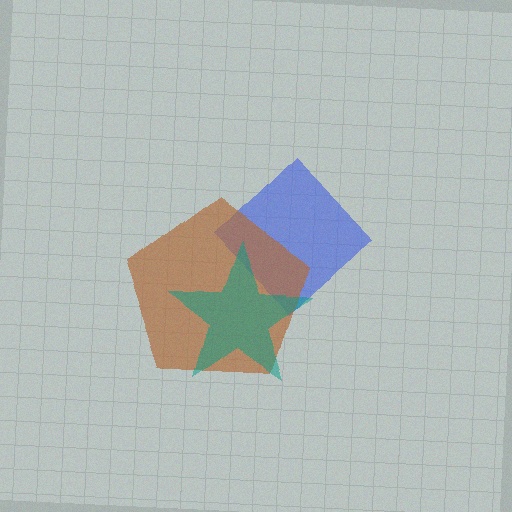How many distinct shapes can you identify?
There are 3 distinct shapes: a blue diamond, a brown pentagon, a teal star.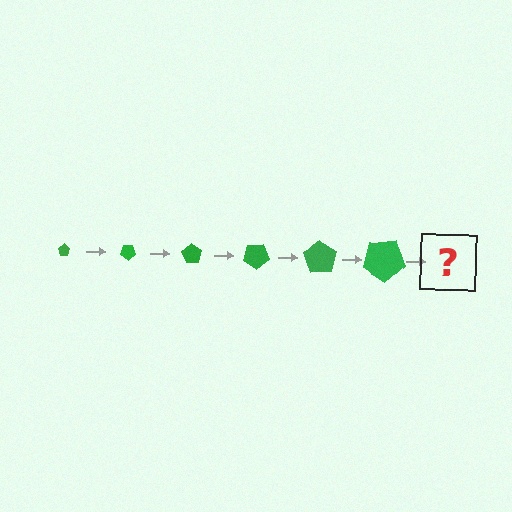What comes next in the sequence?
The next element should be a pentagon, larger than the previous one and rotated 210 degrees from the start.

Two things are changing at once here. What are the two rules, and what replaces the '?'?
The two rules are that the pentagon grows larger each step and it rotates 35 degrees each step. The '?' should be a pentagon, larger than the previous one and rotated 210 degrees from the start.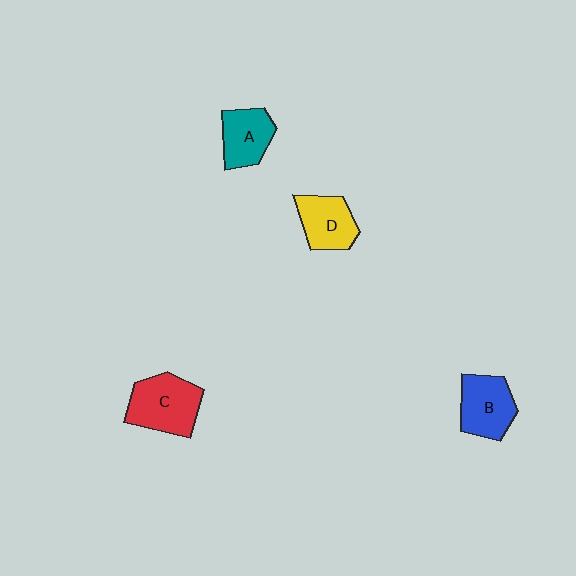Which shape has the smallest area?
Shape A (teal).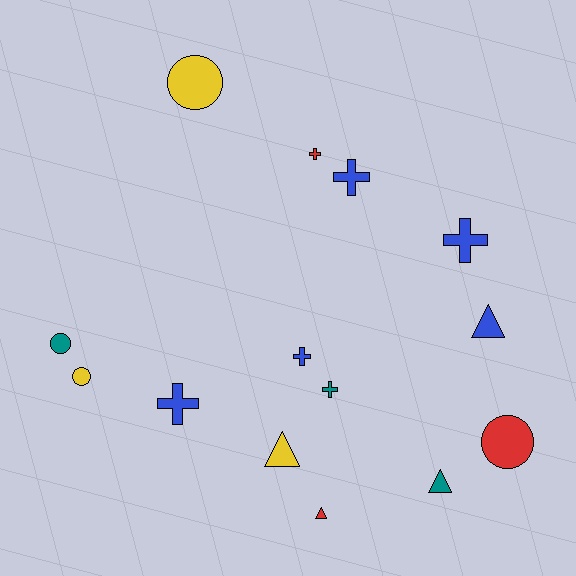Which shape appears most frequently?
Cross, with 6 objects.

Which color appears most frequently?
Blue, with 5 objects.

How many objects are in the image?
There are 14 objects.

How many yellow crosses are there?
There are no yellow crosses.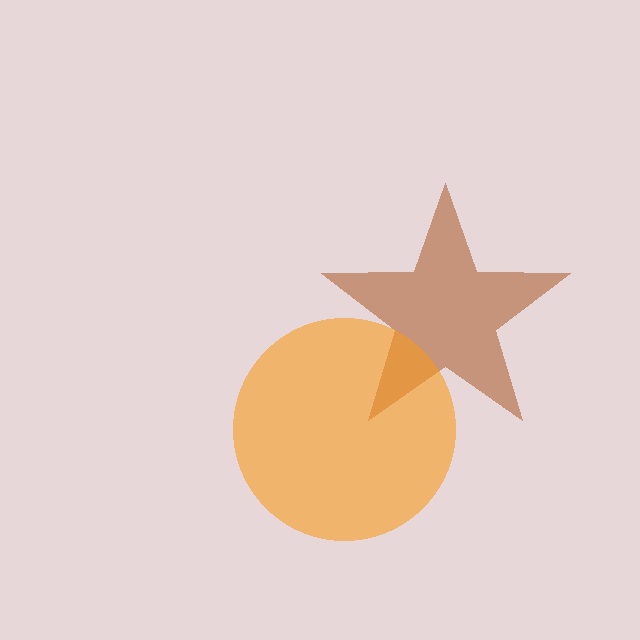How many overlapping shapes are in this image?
There are 2 overlapping shapes in the image.